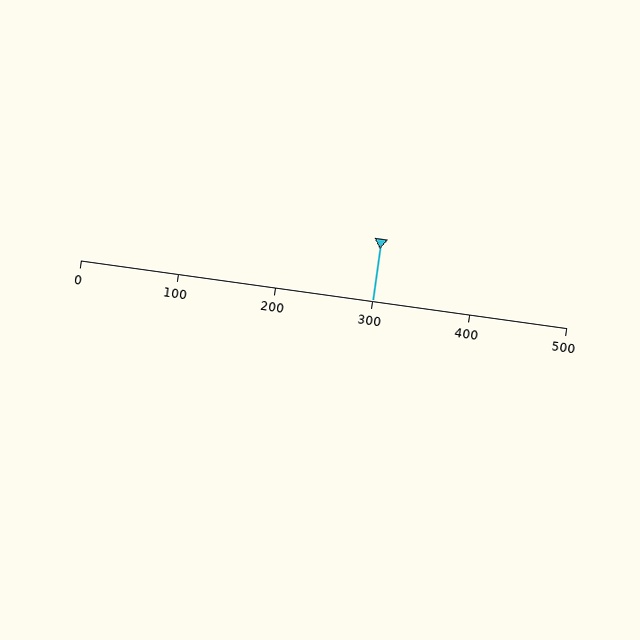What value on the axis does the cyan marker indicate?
The marker indicates approximately 300.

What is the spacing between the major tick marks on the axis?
The major ticks are spaced 100 apart.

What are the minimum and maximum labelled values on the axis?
The axis runs from 0 to 500.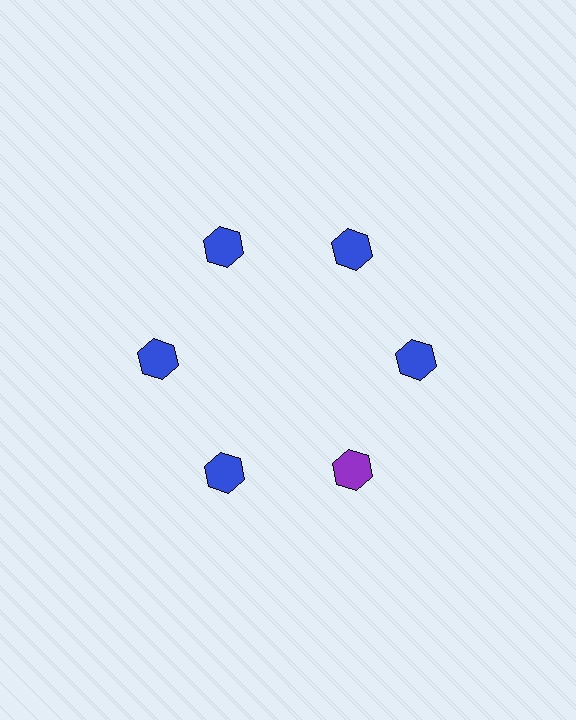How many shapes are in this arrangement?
There are 6 shapes arranged in a ring pattern.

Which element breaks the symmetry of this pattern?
The purple hexagon at roughly the 5 o'clock position breaks the symmetry. All other shapes are blue hexagons.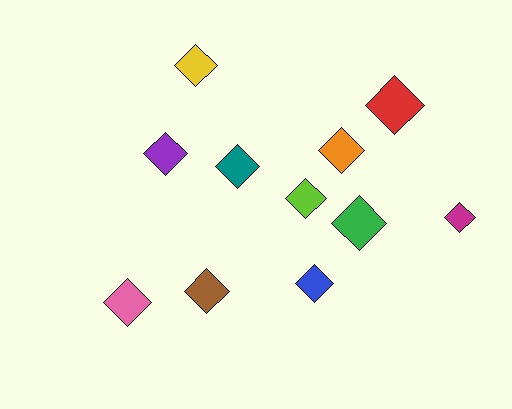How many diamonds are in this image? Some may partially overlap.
There are 11 diamonds.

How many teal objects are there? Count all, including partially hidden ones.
There is 1 teal object.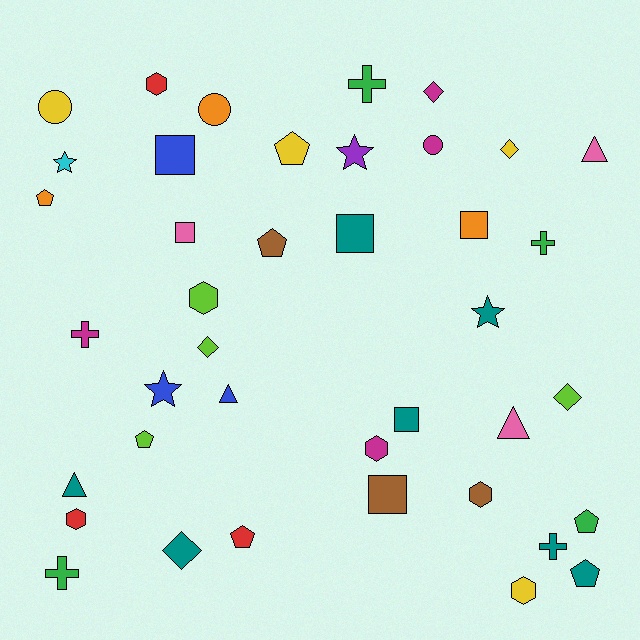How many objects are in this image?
There are 40 objects.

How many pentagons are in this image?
There are 7 pentagons.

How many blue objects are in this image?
There are 3 blue objects.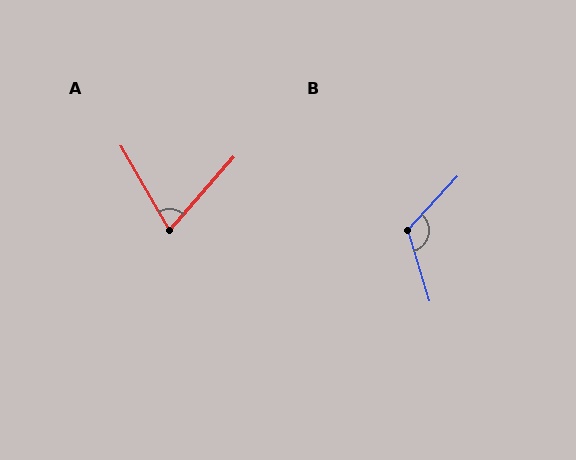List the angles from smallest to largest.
A (71°), B (120°).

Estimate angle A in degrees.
Approximately 71 degrees.